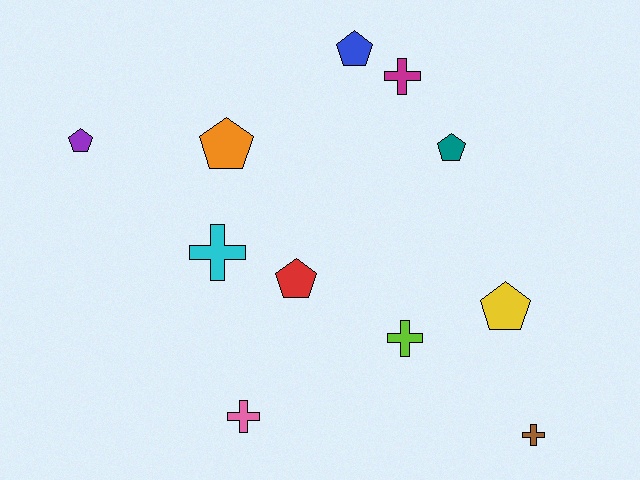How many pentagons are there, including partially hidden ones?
There are 6 pentagons.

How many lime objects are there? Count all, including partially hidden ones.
There is 1 lime object.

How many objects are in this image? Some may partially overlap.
There are 11 objects.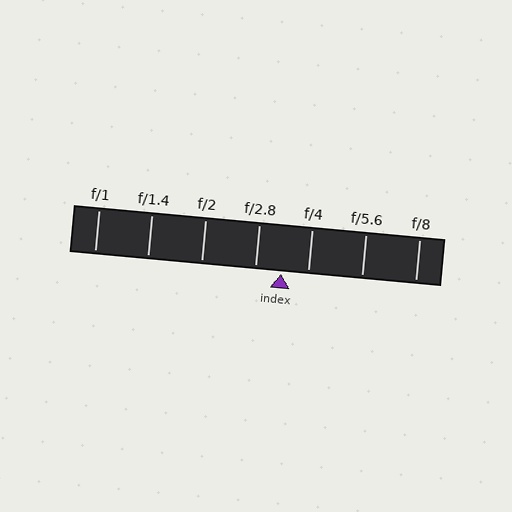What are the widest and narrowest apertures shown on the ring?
The widest aperture shown is f/1 and the narrowest is f/8.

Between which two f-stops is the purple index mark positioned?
The index mark is between f/2.8 and f/4.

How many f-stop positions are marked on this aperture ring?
There are 7 f-stop positions marked.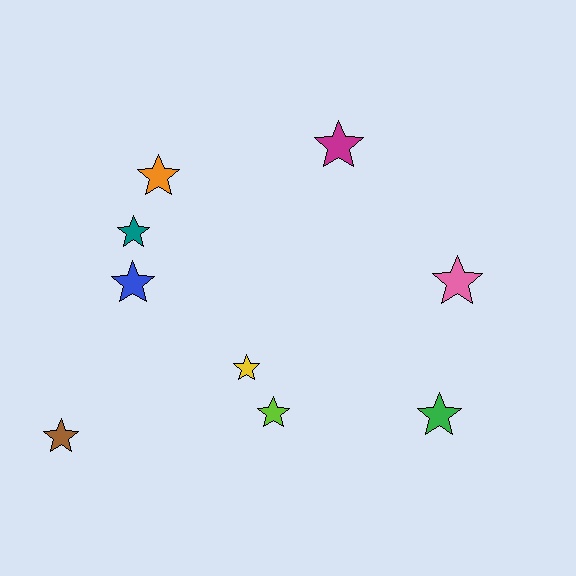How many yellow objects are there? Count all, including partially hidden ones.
There is 1 yellow object.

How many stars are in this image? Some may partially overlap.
There are 9 stars.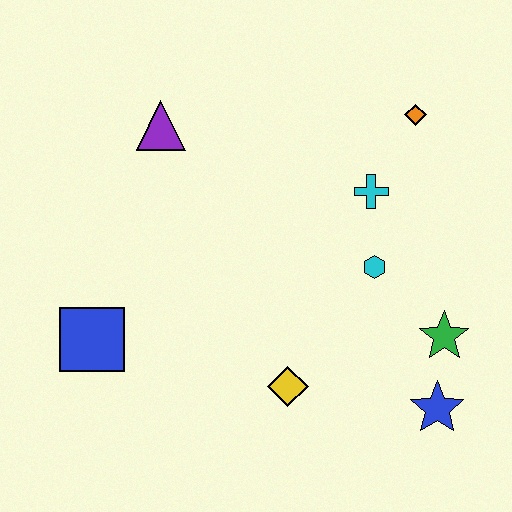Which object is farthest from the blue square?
The orange diamond is farthest from the blue square.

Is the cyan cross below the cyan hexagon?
No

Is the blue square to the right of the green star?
No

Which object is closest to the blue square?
The yellow diamond is closest to the blue square.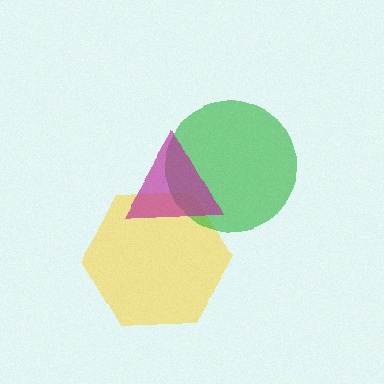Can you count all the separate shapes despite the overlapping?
Yes, there are 3 separate shapes.